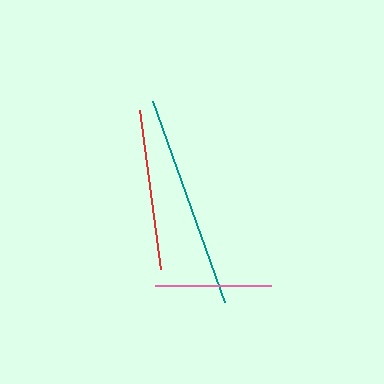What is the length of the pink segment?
The pink segment is approximately 116 pixels long.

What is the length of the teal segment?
The teal segment is approximately 213 pixels long.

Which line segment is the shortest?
The pink line is the shortest at approximately 116 pixels.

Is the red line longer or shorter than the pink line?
The red line is longer than the pink line.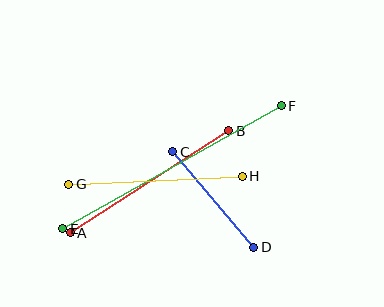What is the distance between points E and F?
The distance is approximately 251 pixels.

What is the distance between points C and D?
The distance is approximately 126 pixels.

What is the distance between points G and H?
The distance is approximately 173 pixels.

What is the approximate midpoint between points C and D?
The midpoint is at approximately (213, 199) pixels.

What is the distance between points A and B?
The distance is approximately 189 pixels.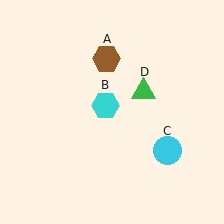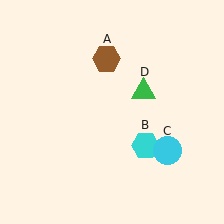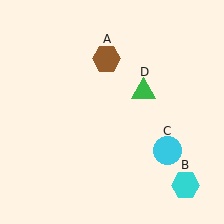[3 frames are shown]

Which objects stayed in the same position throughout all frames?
Brown hexagon (object A) and cyan circle (object C) and green triangle (object D) remained stationary.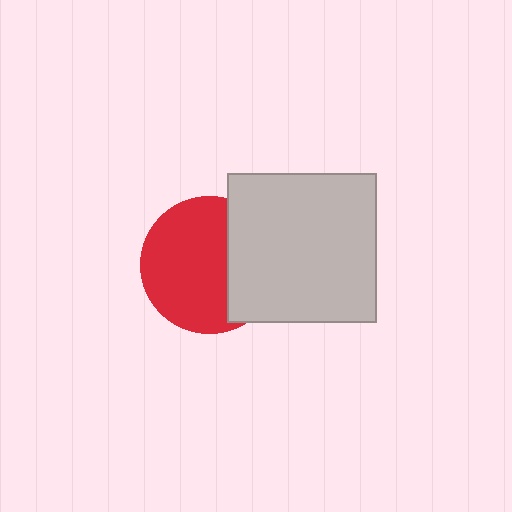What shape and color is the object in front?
The object in front is a light gray square.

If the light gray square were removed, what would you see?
You would see the complete red circle.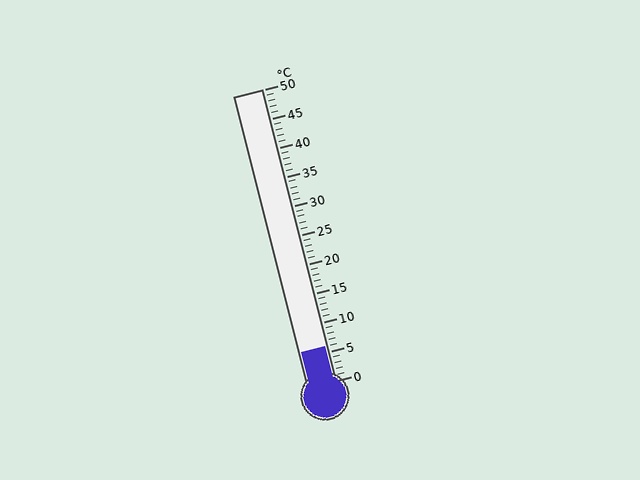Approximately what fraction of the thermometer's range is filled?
The thermometer is filled to approximately 10% of its range.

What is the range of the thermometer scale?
The thermometer scale ranges from 0°C to 50°C.